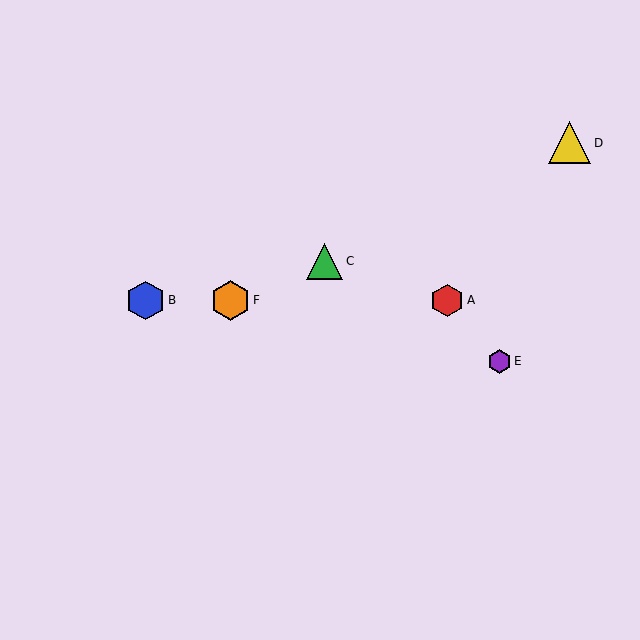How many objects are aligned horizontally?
3 objects (A, B, F) are aligned horizontally.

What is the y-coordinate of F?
Object F is at y≈300.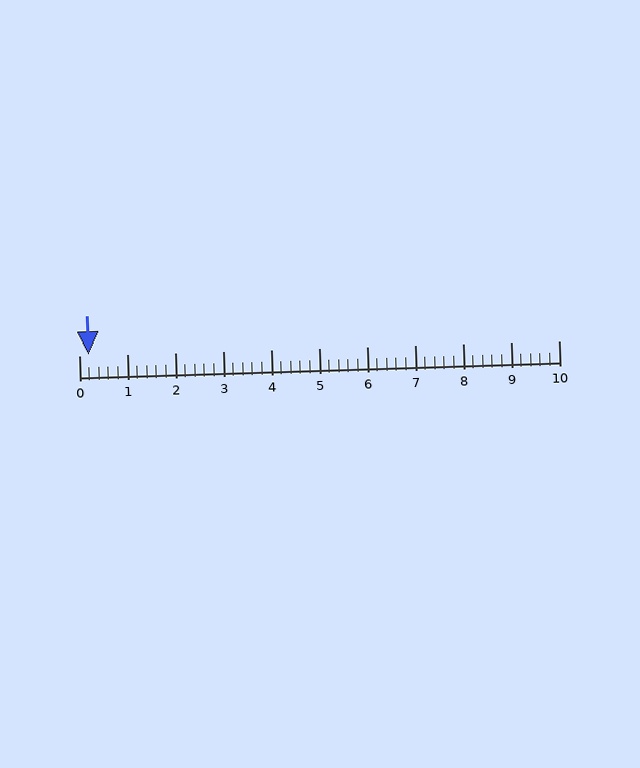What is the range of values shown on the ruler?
The ruler shows values from 0 to 10.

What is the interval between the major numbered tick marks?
The major tick marks are spaced 1 units apart.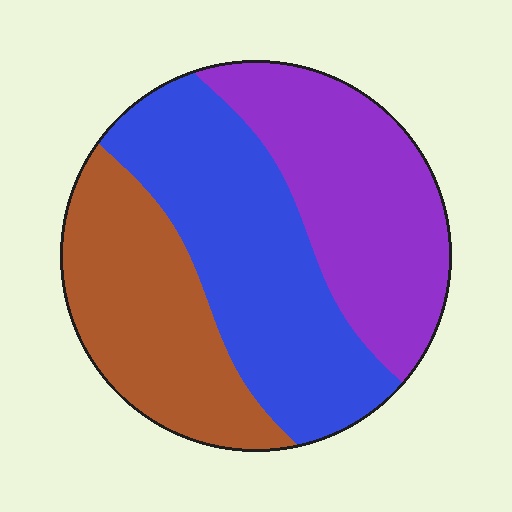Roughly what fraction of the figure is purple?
Purple takes up between a quarter and a half of the figure.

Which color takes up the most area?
Blue, at roughly 40%.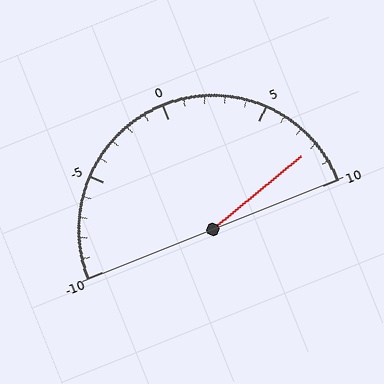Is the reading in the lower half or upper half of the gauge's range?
The reading is in the upper half of the range (-10 to 10).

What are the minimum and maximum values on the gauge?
The gauge ranges from -10 to 10.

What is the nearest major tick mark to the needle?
The nearest major tick mark is 10.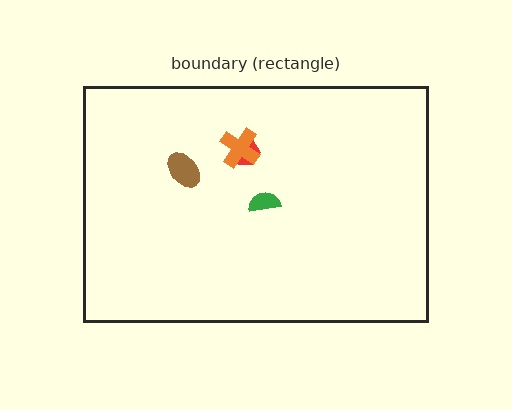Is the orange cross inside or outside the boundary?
Inside.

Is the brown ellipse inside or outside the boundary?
Inside.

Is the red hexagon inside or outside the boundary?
Inside.